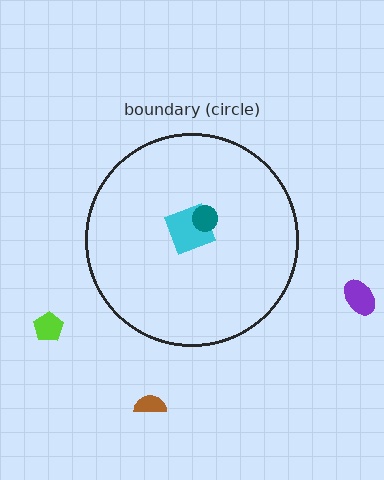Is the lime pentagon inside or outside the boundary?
Outside.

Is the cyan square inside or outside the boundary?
Inside.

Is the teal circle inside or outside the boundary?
Inside.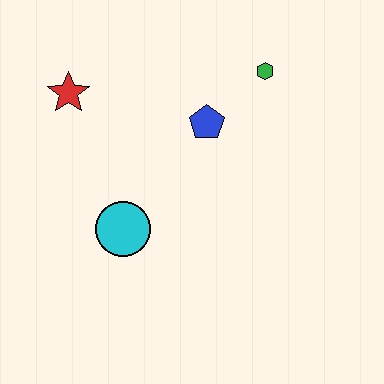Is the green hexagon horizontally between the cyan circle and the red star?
No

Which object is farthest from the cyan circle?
The green hexagon is farthest from the cyan circle.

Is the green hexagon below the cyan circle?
No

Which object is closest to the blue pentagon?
The green hexagon is closest to the blue pentagon.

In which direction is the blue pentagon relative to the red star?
The blue pentagon is to the right of the red star.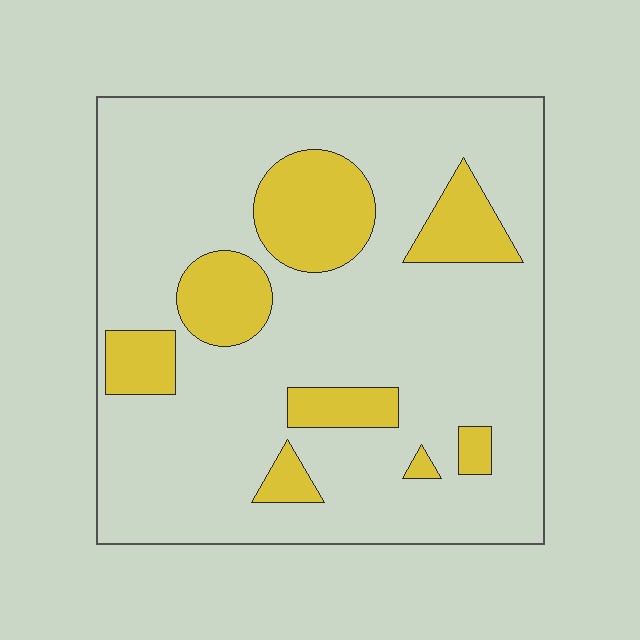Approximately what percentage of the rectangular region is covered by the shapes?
Approximately 20%.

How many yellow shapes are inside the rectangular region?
8.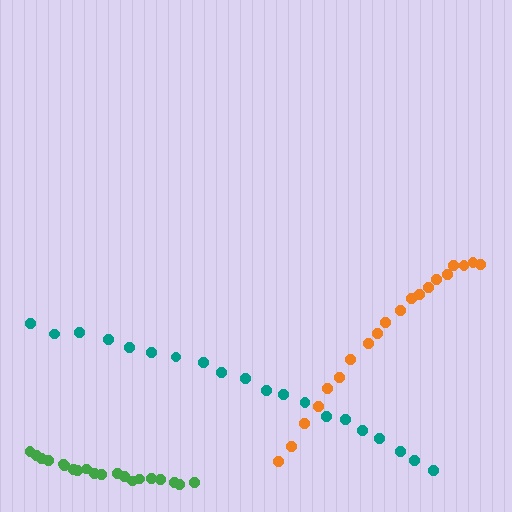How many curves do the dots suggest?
There are 3 distinct paths.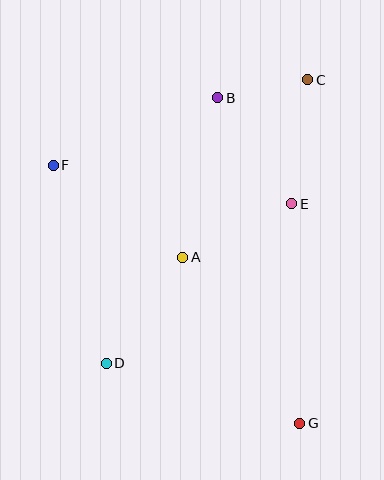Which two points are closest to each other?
Points B and C are closest to each other.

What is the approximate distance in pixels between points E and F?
The distance between E and F is approximately 242 pixels.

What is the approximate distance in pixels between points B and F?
The distance between B and F is approximately 178 pixels.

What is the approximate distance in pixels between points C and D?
The distance between C and D is approximately 348 pixels.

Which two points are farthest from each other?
Points F and G are farthest from each other.